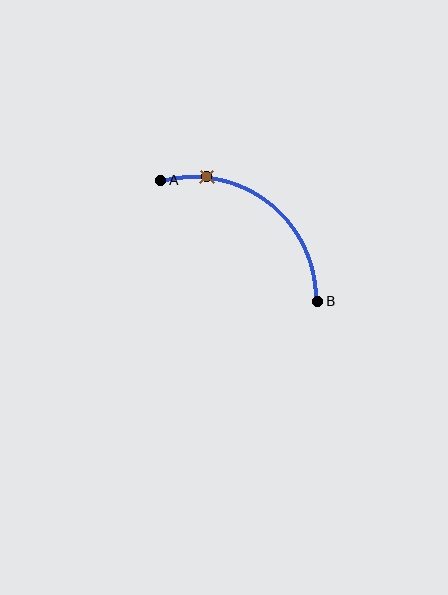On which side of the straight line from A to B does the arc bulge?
The arc bulges above and to the right of the straight line connecting A and B.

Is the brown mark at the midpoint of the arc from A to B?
No. The brown mark lies on the arc but is closer to endpoint A. The arc midpoint would be at the point on the curve equidistant along the arc from both A and B.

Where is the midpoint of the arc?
The arc midpoint is the point on the curve farthest from the straight line joining A and B. It sits above and to the right of that line.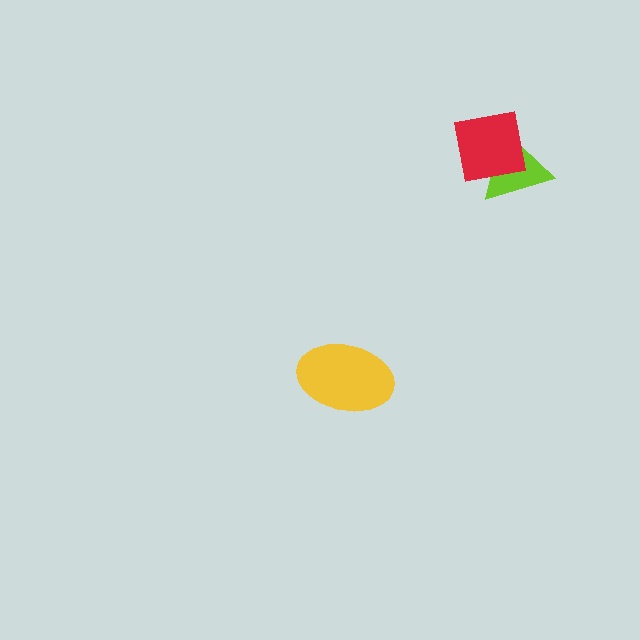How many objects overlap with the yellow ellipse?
0 objects overlap with the yellow ellipse.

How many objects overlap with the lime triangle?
1 object overlaps with the lime triangle.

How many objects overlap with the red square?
1 object overlaps with the red square.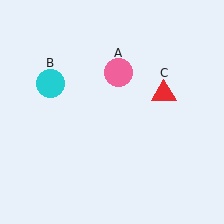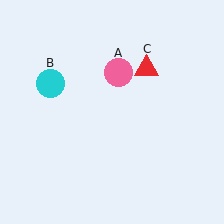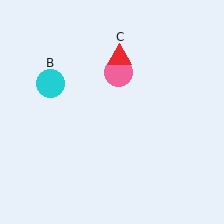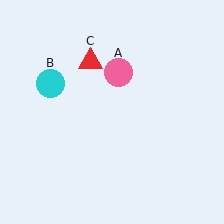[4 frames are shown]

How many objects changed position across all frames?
1 object changed position: red triangle (object C).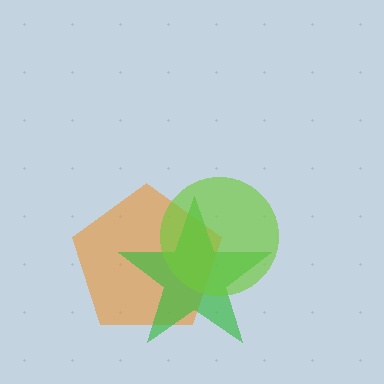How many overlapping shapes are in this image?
There are 3 overlapping shapes in the image.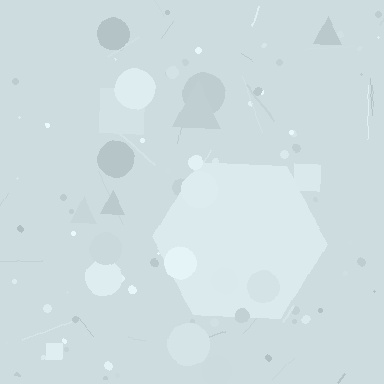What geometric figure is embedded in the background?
A hexagon is embedded in the background.